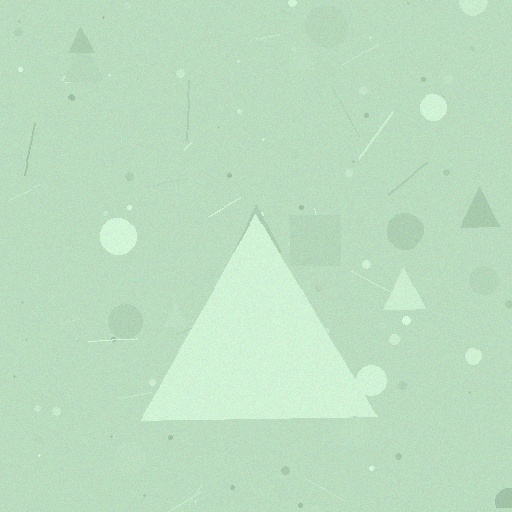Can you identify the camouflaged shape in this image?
The camouflaged shape is a triangle.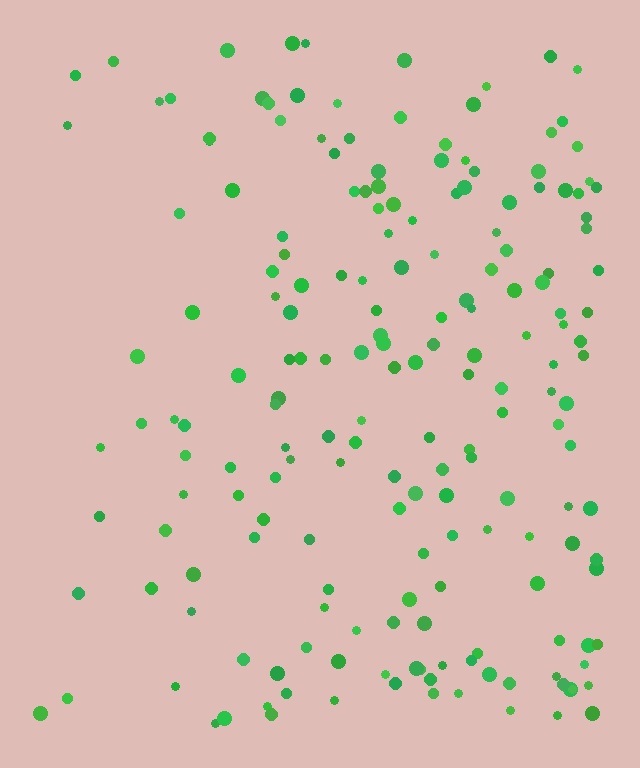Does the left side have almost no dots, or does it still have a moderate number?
Still a moderate number, just noticeably fewer than the right.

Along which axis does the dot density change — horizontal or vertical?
Horizontal.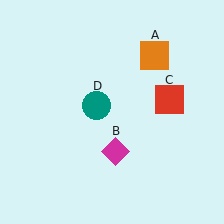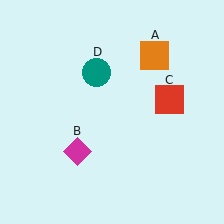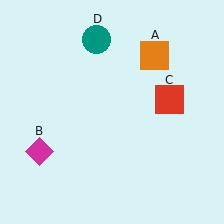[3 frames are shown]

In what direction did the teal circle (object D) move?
The teal circle (object D) moved up.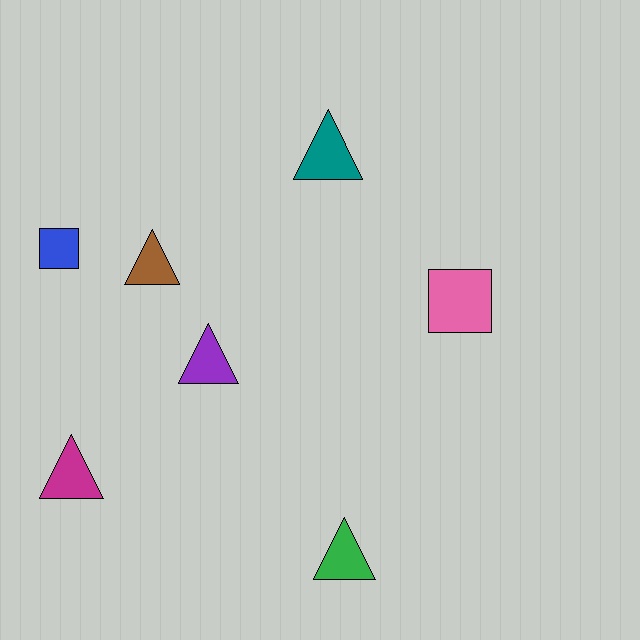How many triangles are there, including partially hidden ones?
There are 5 triangles.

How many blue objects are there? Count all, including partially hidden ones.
There is 1 blue object.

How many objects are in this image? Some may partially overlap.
There are 7 objects.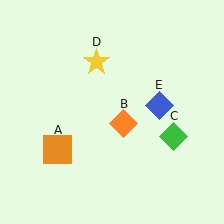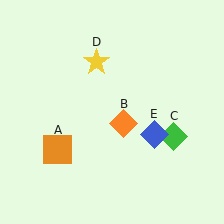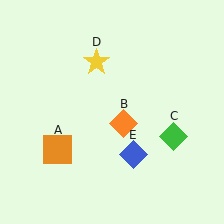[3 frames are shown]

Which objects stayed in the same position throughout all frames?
Orange square (object A) and orange diamond (object B) and green diamond (object C) and yellow star (object D) remained stationary.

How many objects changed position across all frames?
1 object changed position: blue diamond (object E).